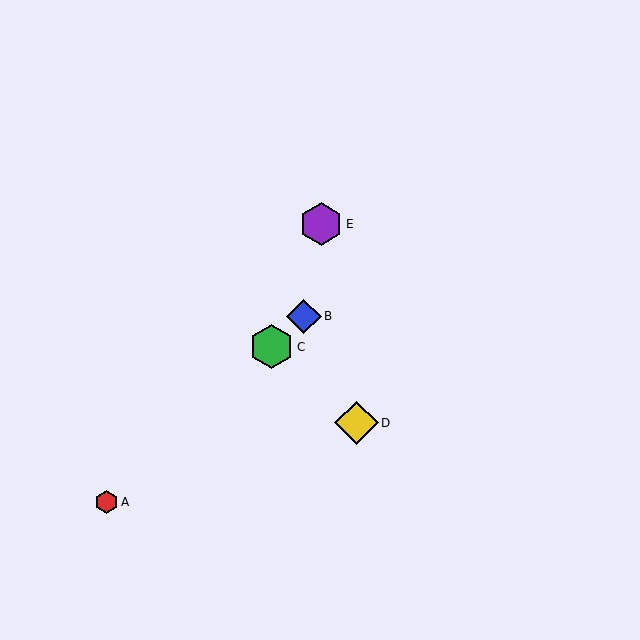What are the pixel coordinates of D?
Object D is at (357, 423).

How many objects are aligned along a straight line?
3 objects (A, B, C) are aligned along a straight line.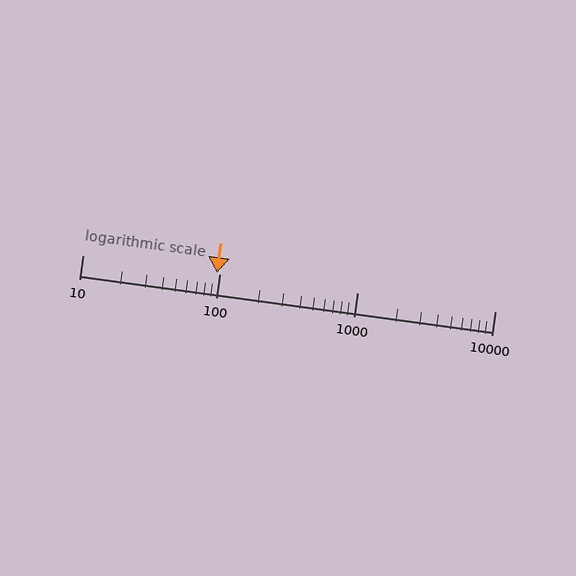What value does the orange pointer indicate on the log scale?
The pointer indicates approximately 95.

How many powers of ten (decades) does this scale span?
The scale spans 3 decades, from 10 to 10000.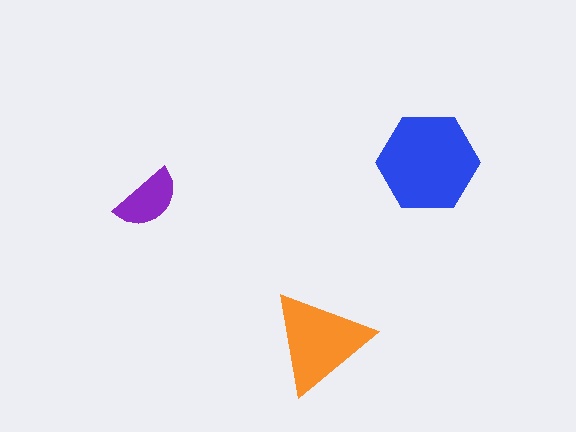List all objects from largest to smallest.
The blue hexagon, the orange triangle, the purple semicircle.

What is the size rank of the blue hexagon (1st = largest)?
1st.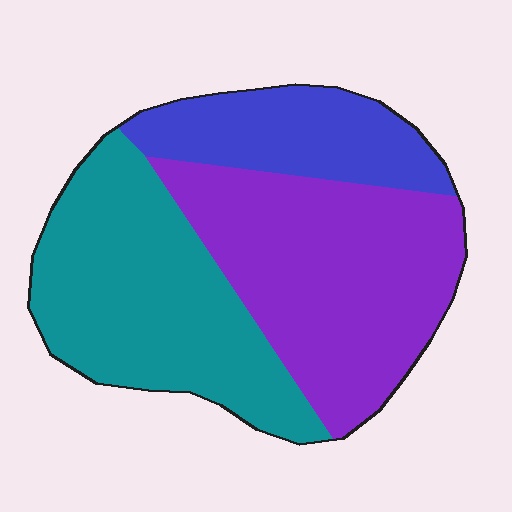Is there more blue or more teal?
Teal.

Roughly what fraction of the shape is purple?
Purple takes up about two fifths (2/5) of the shape.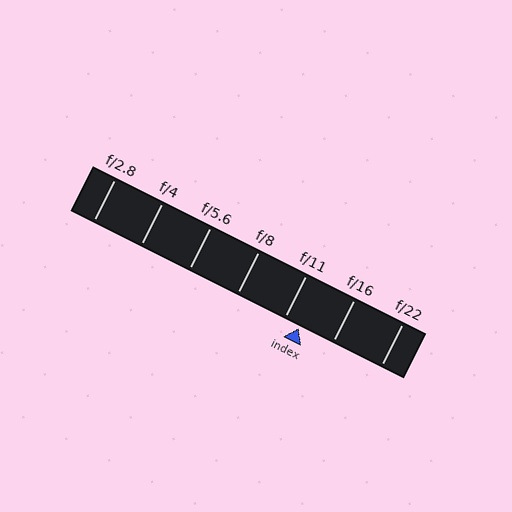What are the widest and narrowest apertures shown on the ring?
The widest aperture shown is f/2.8 and the narrowest is f/22.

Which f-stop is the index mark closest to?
The index mark is closest to f/11.